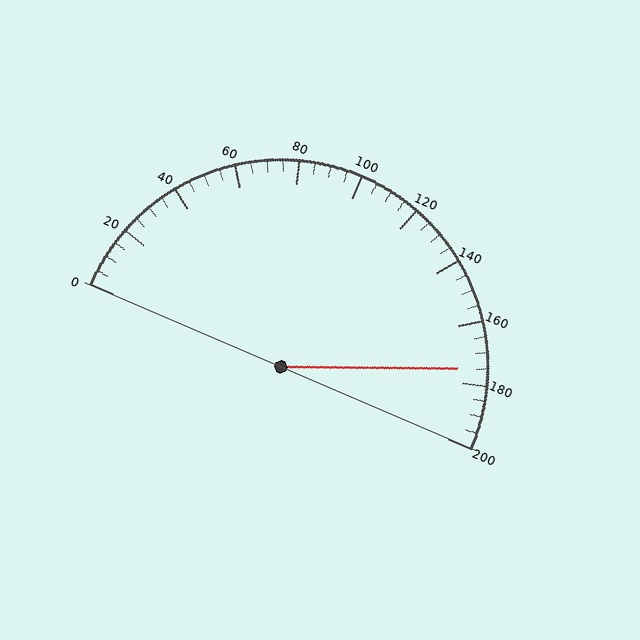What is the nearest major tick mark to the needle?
The nearest major tick mark is 180.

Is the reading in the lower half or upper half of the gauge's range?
The reading is in the upper half of the range (0 to 200).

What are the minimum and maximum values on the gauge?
The gauge ranges from 0 to 200.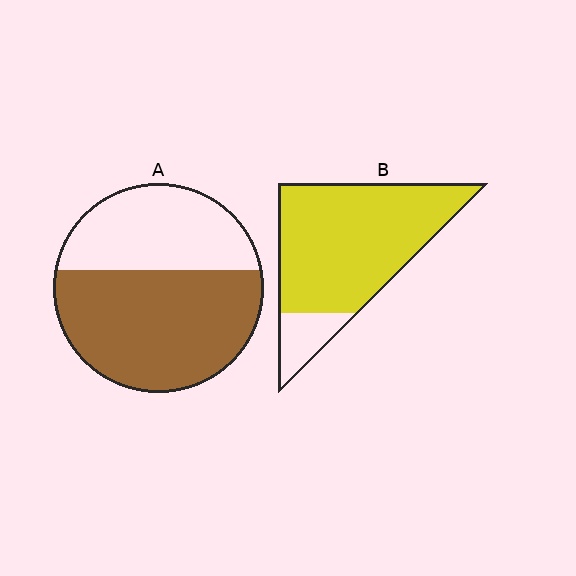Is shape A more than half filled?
Yes.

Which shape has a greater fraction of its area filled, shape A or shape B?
Shape B.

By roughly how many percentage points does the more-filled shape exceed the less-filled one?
By roughly 25 percentage points (B over A).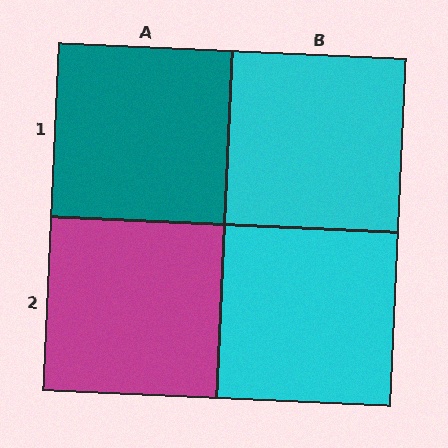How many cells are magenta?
1 cell is magenta.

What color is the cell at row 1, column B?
Cyan.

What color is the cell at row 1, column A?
Teal.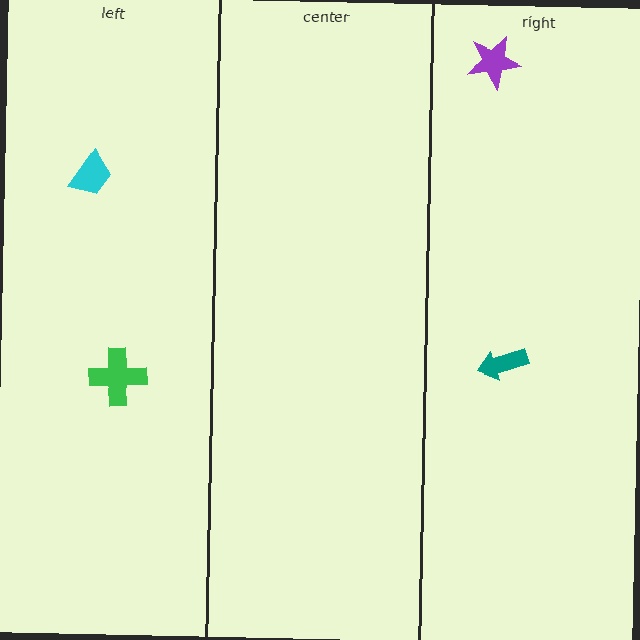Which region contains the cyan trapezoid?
The left region.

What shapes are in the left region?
The green cross, the cyan trapezoid.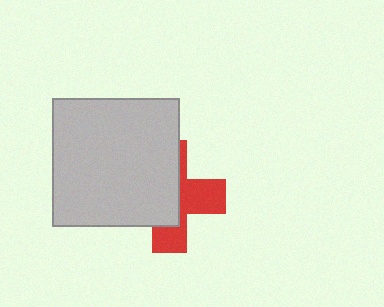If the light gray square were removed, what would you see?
You would see the complete red cross.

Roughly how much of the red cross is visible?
A small part of it is visible (roughly 44%).